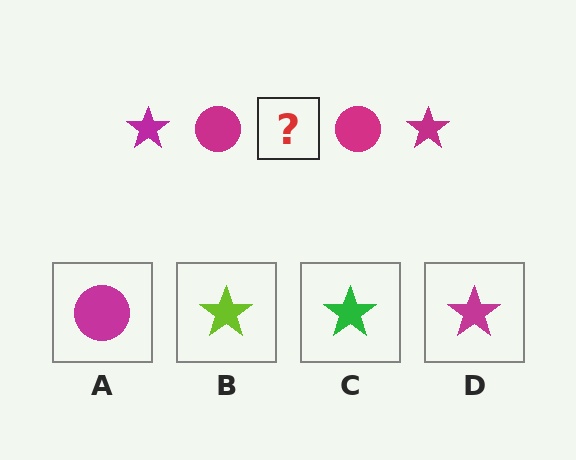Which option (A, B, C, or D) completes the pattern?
D.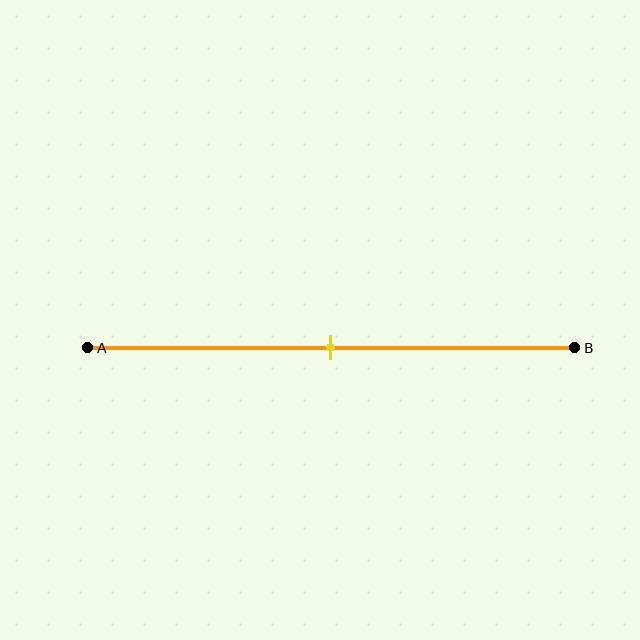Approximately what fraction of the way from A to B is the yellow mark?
The yellow mark is approximately 50% of the way from A to B.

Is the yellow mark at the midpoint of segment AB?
Yes, the mark is approximately at the midpoint.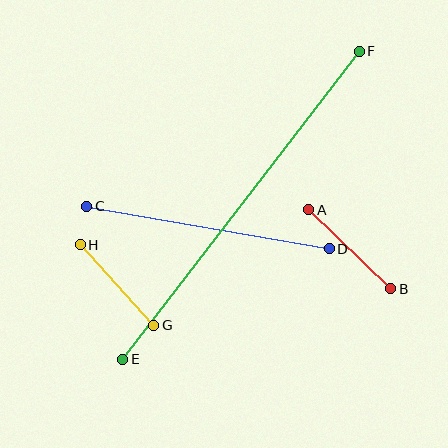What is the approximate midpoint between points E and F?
The midpoint is at approximately (241, 205) pixels.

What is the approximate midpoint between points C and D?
The midpoint is at approximately (208, 227) pixels.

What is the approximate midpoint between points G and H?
The midpoint is at approximately (117, 285) pixels.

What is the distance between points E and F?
The distance is approximately 388 pixels.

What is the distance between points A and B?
The distance is approximately 114 pixels.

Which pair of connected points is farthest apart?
Points E and F are farthest apart.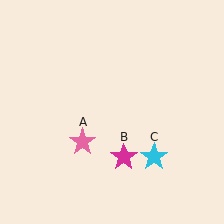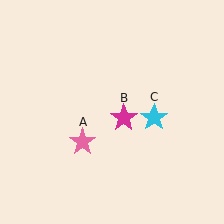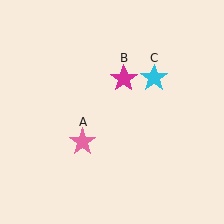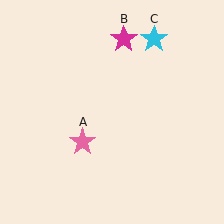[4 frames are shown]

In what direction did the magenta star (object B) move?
The magenta star (object B) moved up.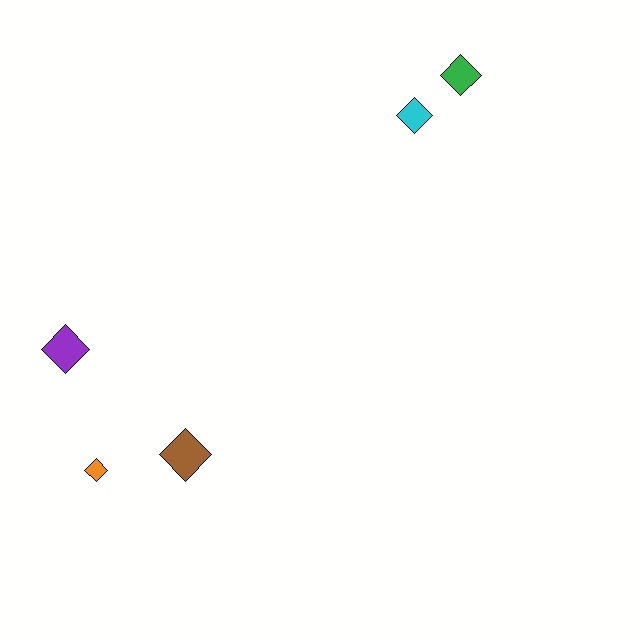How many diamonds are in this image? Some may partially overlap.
There are 5 diamonds.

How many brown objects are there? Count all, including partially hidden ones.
There is 1 brown object.